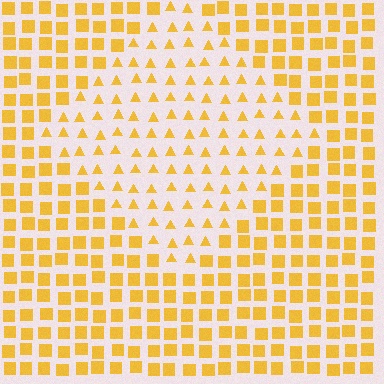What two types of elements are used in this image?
The image uses triangles inside the diamond region and squares outside it.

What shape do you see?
I see a diamond.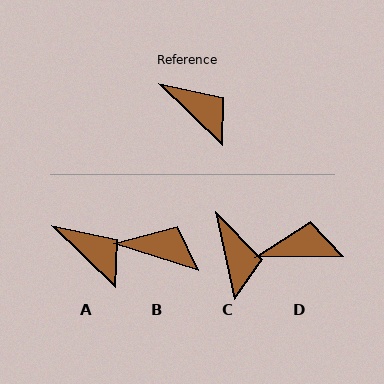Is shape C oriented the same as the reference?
No, it is off by about 33 degrees.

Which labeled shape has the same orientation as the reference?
A.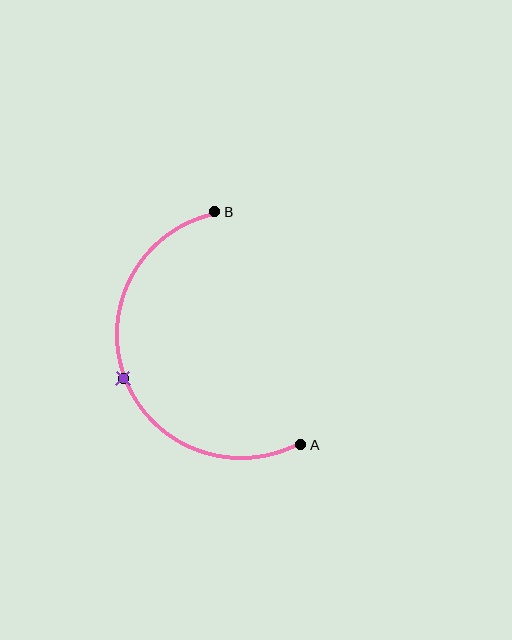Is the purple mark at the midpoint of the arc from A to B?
Yes. The purple mark lies on the arc at equal arc-length from both A and B — it is the arc midpoint.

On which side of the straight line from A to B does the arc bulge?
The arc bulges to the left of the straight line connecting A and B.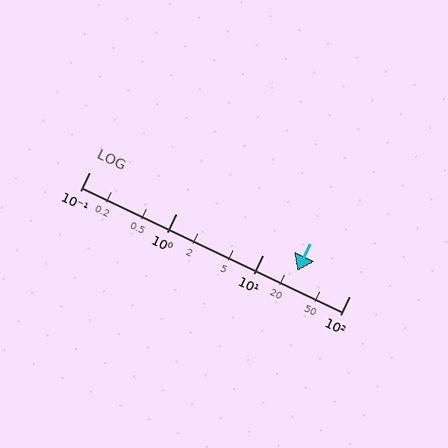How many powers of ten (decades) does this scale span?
The scale spans 3 decades, from 0.1 to 100.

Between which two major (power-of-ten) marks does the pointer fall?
The pointer is between 10 and 100.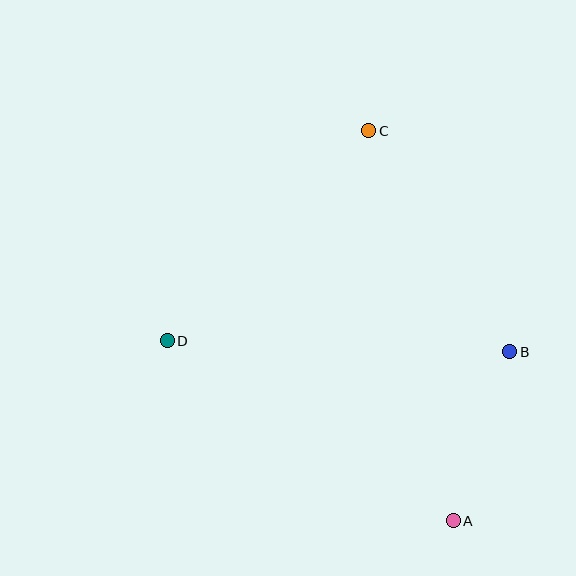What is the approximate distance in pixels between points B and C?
The distance between B and C is approximately 262 pixels.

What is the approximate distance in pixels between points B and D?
The distance between B and D is approximately 343 pixels.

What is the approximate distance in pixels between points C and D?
The distance between C and D is approximately 291 pixels.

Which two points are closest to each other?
Points A and B are closest to each other.